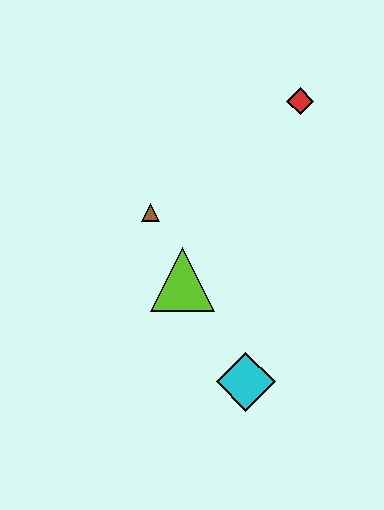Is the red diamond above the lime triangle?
Yes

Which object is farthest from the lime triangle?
The red diamond is farthest from the lime triangle.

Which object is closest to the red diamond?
The brown triangle is closest to the red diamond.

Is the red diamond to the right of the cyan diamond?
Yes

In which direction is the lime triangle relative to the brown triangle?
The lime triangle is below the brown triangle.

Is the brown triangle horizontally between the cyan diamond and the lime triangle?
No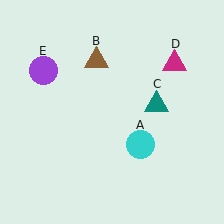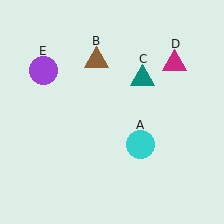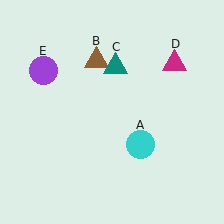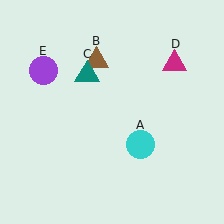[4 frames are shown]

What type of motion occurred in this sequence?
The teal triangle (object C) rotated counterclockwise around the center of the scene.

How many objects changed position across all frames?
1 object changed position: teal triangle (object C).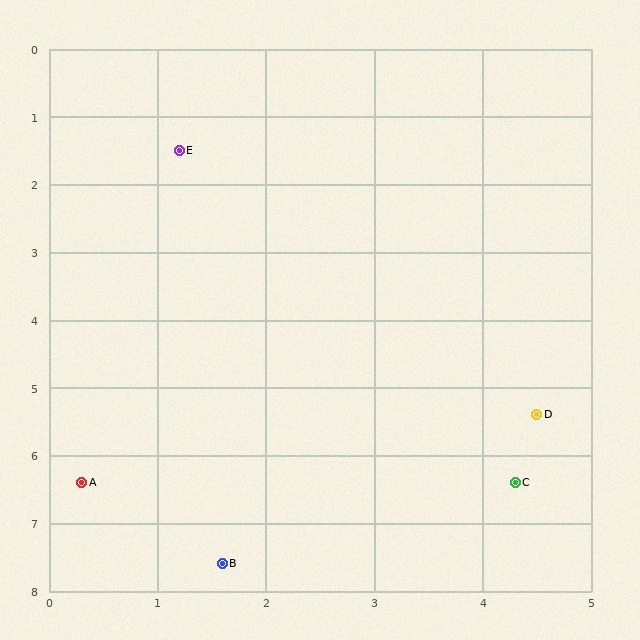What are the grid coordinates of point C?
Point C is at approximately (4.3, 6.4).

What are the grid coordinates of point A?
Point A is at approximately (0.3, 6.4).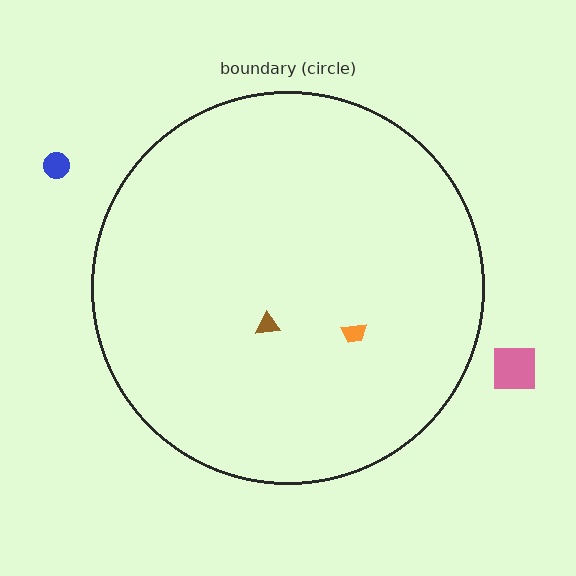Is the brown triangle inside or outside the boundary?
Inside.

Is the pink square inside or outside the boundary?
Outside.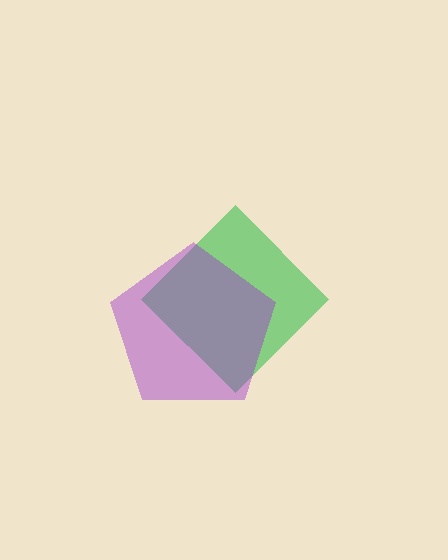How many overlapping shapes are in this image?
There are 2 overlapping shapes in the image.